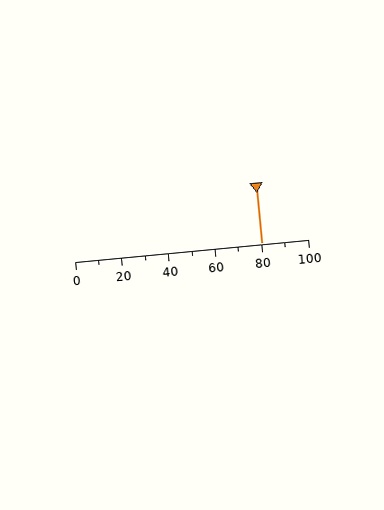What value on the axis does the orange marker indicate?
The marker indicates approximately 80.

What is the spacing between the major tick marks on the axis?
The major ticks are spaced 20 apart.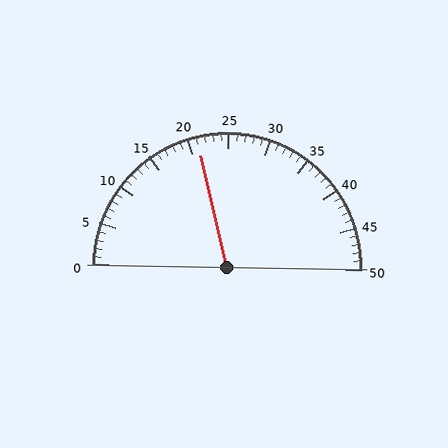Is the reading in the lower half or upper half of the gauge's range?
The reading is in the lower half of the range (0 to 50).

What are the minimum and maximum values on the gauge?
The gauge ranges from 0 to 50.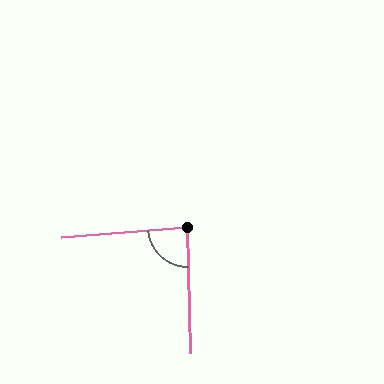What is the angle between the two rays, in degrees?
Approximately 87 degrees.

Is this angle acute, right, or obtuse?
It is approximately a right angle.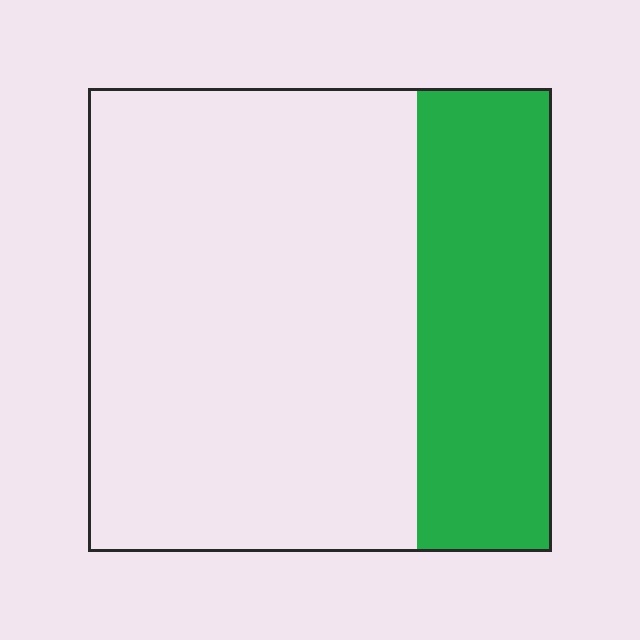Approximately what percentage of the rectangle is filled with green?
Approximately 30%.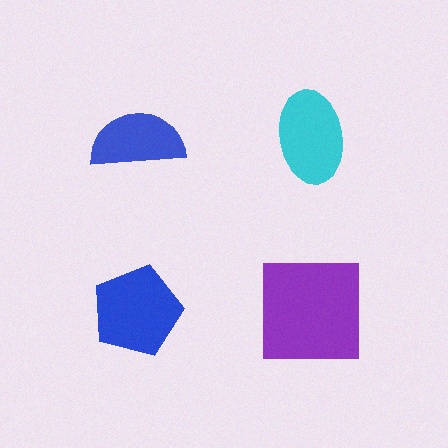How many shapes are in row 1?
2 shapes.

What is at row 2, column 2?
A purple square.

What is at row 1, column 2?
A cyan ellipse.